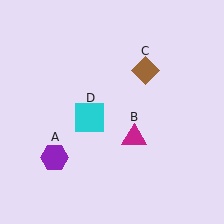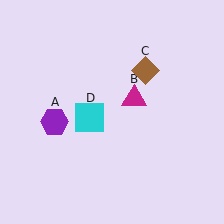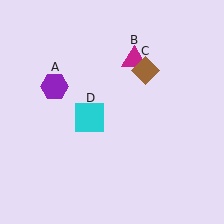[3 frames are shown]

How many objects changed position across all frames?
2 objects changed position: purple hexagon (object A), magenta triangle (object B).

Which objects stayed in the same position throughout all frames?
Brown diamond (object C) and cyan square (object D) remained stationary.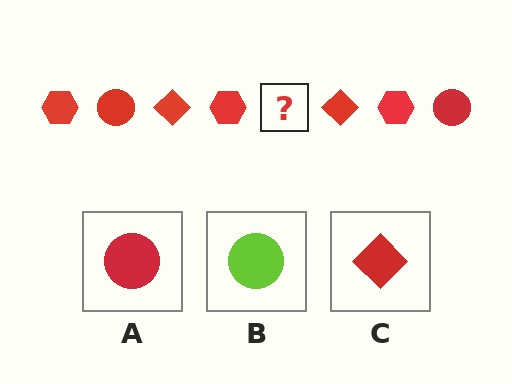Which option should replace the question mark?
Option A.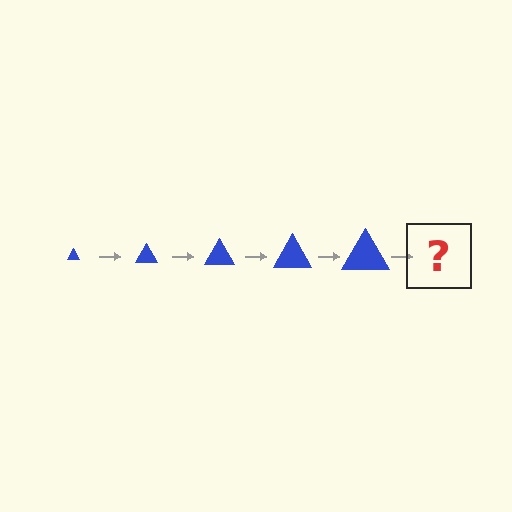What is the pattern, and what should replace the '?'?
The pattern is that the triangle gets progressively larger each step. The '?' should be a blue triangle, larger than the previous one.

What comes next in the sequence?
The next element should be a blue triangle, larger than the previous one.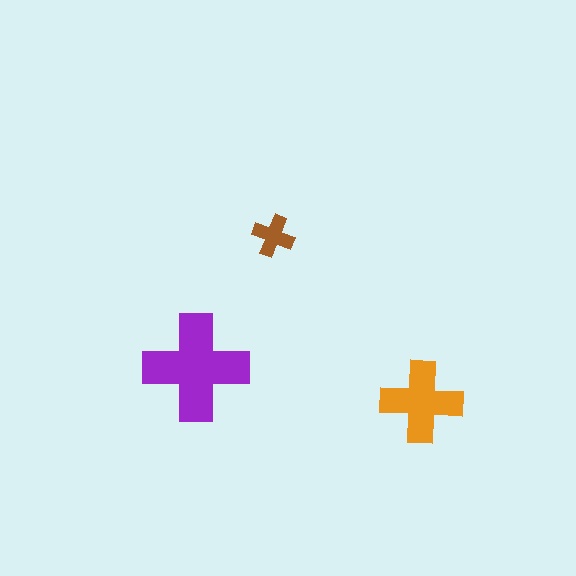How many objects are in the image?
There are 3 objects in the image.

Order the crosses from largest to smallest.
the purple one, the orange one, the brown one.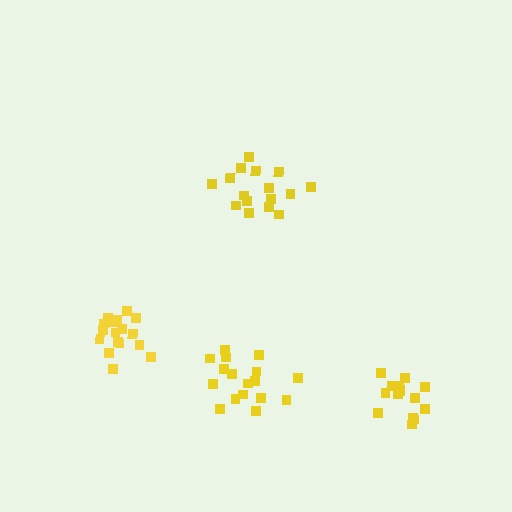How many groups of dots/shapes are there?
There are 4 groups.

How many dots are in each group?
Group 1: 17 dots, Group 2: 16 dots, Group 3: 15 dots, Group 4: 17 dots (65 total).